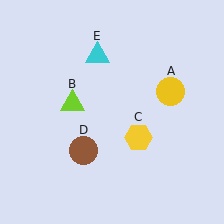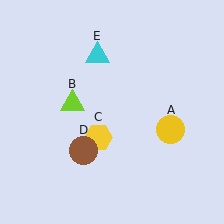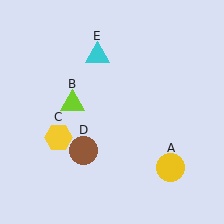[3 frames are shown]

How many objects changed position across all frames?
2 objects changed position: yellow circle (object A), yellow hexagon (object C).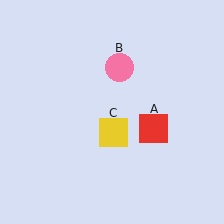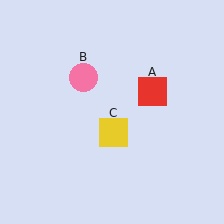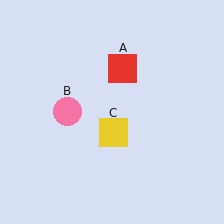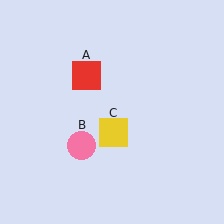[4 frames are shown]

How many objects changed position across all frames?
2 objects changed position: red square (object A), pink circle (object B).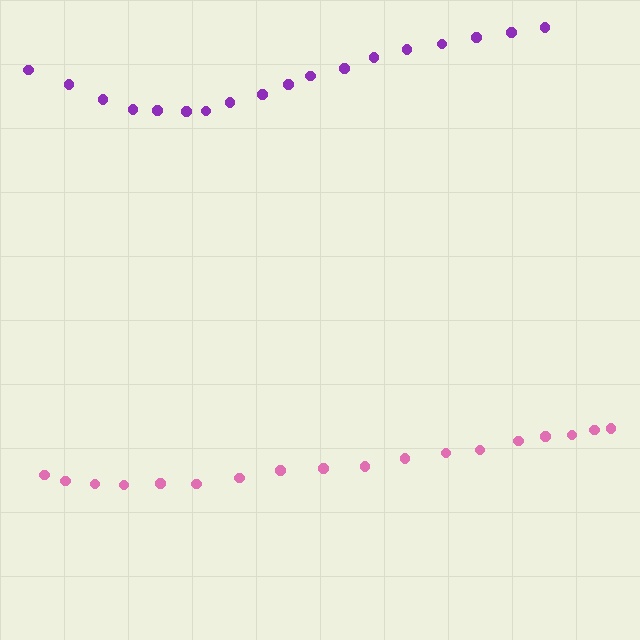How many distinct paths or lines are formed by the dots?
There are 2 distinct paths.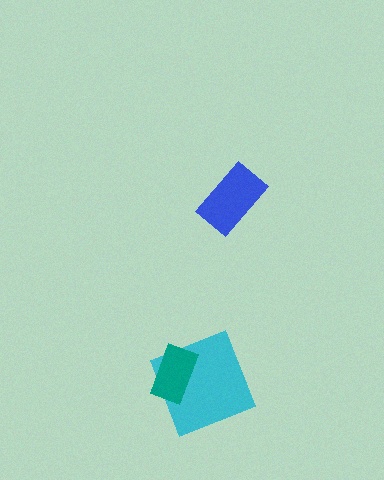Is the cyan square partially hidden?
Yes, it is partially covered by another shape.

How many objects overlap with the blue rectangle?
0 objects overlap with the blue rectangle.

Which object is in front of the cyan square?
The teal rectangle is in front of the cyan square.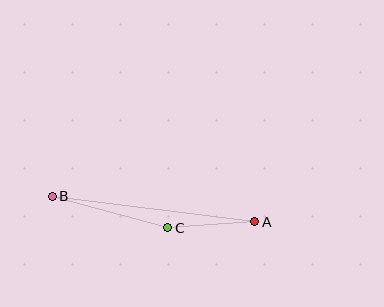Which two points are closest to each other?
Points A and C are closest to each other.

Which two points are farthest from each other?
Points A and B are farthest from each other.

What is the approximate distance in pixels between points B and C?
The distance between B and C is approximately 119 pixels.